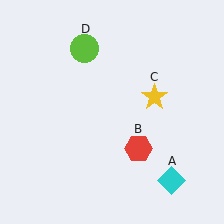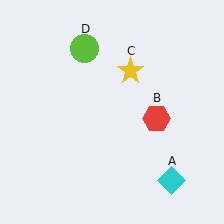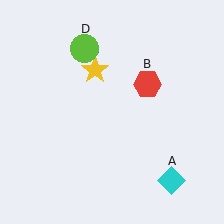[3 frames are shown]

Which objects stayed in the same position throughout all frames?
Cyan diamond (object A) and lime circle (object D) remained stationary.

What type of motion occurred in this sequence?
The red hexagon (object B), yellow star (object C) rotated counterclockwise around the center of the scene.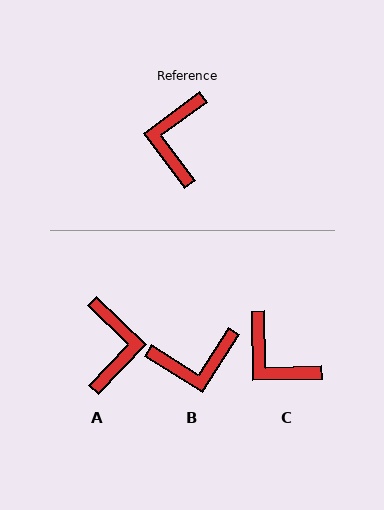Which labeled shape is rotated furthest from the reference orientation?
A, about 171 degrees away.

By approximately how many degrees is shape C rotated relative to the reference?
Approximately 55 degrees counter-clockwise.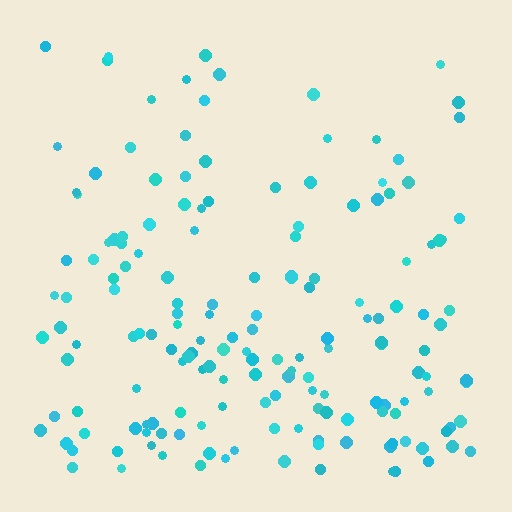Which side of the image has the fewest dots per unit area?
The top.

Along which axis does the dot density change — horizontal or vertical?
Vertical.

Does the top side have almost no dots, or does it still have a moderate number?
Still a moderate number, just noticeably fewer than the bottom.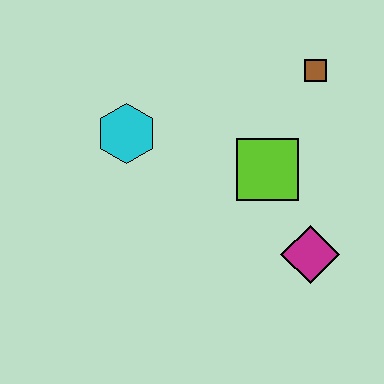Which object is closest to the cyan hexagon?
The lime square is closest to the cyan hexagon.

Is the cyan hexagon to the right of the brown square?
No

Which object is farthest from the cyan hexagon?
The magenta diamond is farthest from the cyan hexagon.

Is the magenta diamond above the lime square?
No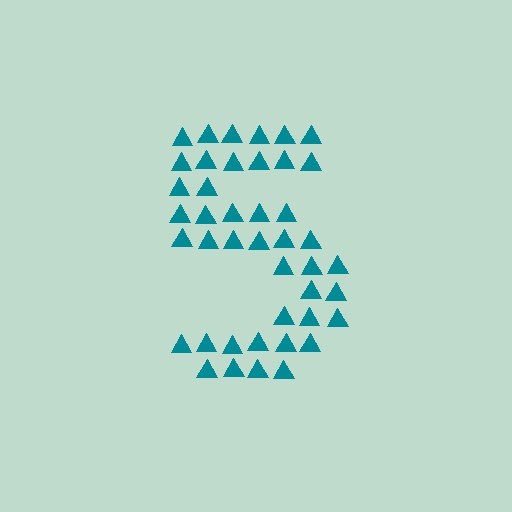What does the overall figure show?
The overall figure shows the digit 5.